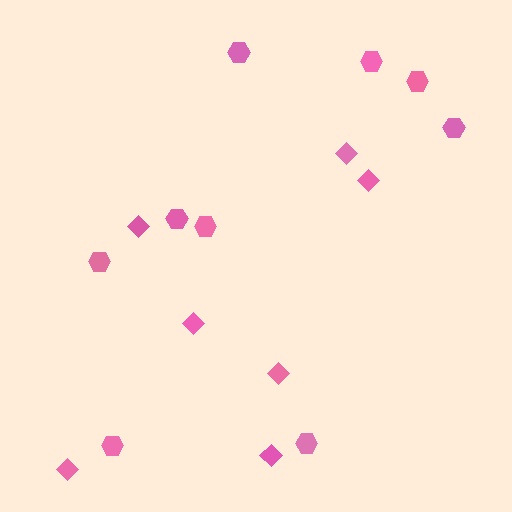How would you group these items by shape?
There are 2 groups: one group of hexagons (9) and one group of diamonds (7).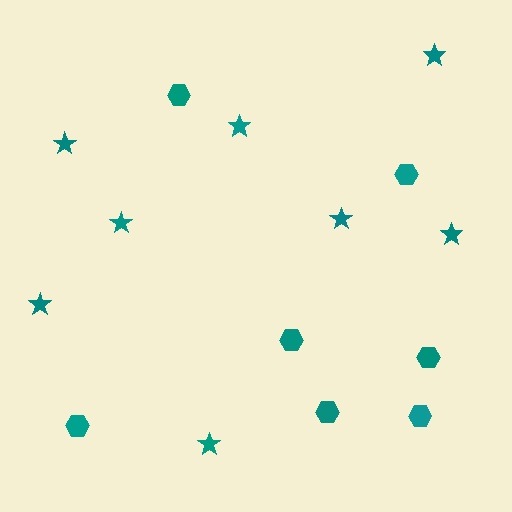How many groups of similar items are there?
There are 2 groups: one group of stars (8) and one group of hexagons (7).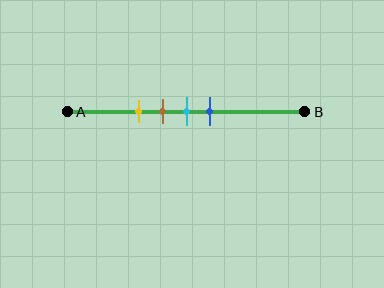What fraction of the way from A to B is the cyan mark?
The cyan mark is approximately 50% (0.5) of the way from A to B.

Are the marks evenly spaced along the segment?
Yes, the marks are approximately evenly spaced.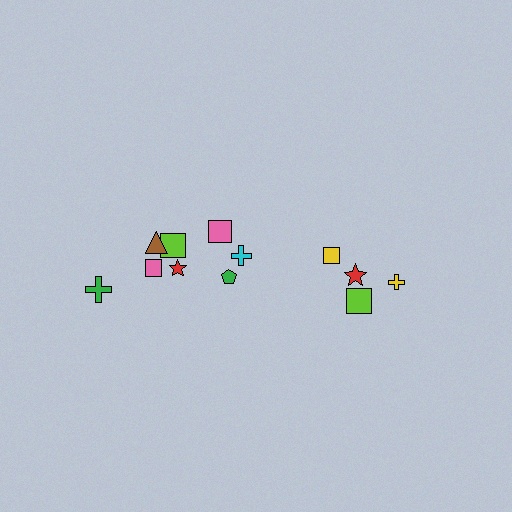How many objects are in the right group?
There are 4 objects.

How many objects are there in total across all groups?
There are 12 objects.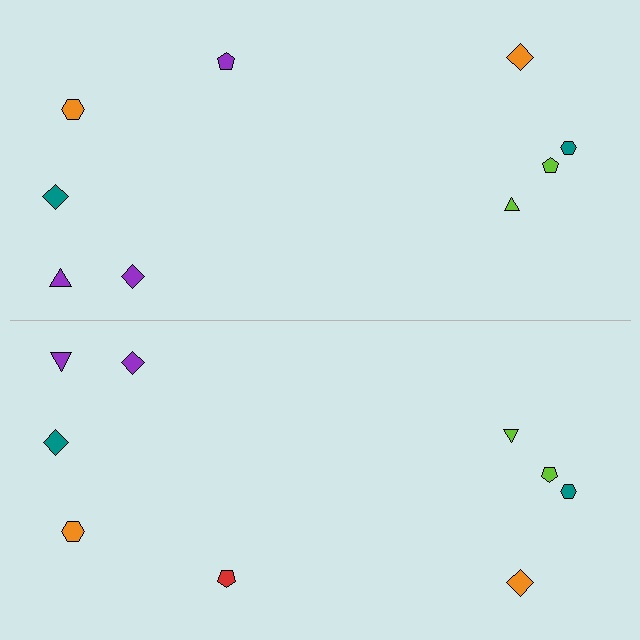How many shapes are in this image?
There are 18 shapes in this image.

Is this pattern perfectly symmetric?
No, the pattern is not perfectly symmetric. The red pentagon on the bottom side breaks the symmetry — its mirror counterpart is purple.